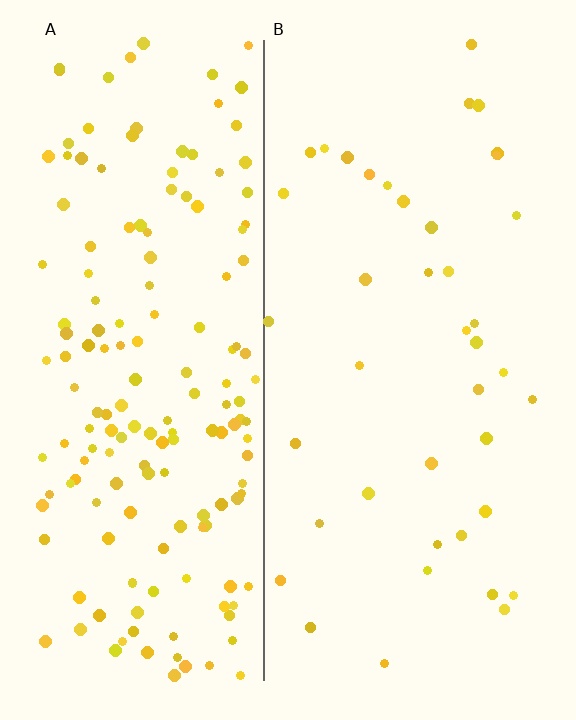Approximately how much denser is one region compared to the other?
Approximately 4.1× — region A over region B.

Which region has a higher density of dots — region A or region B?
A (the left).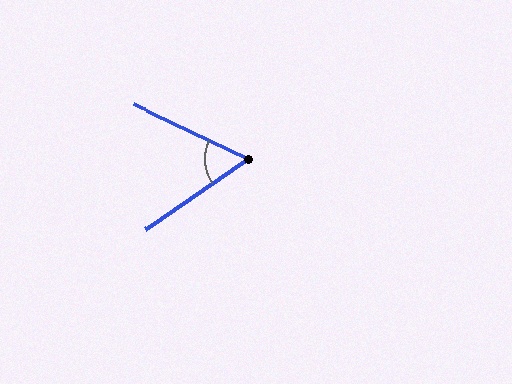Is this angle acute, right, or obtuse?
It is acute.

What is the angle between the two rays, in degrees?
Approximately 60 degrees.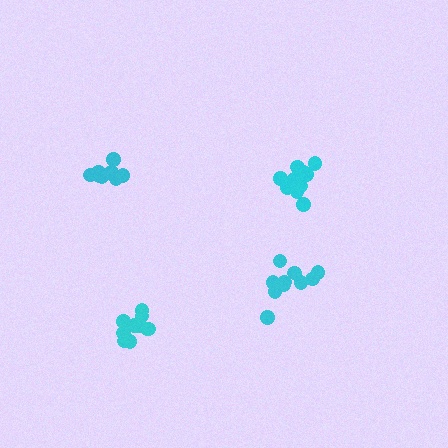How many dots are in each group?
Group 1: 10 dots, Group 2: 10 dots, Group 3: 13 dots, Group 4: 10 dots (43 total).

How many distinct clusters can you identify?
There are 4 distinct clusters.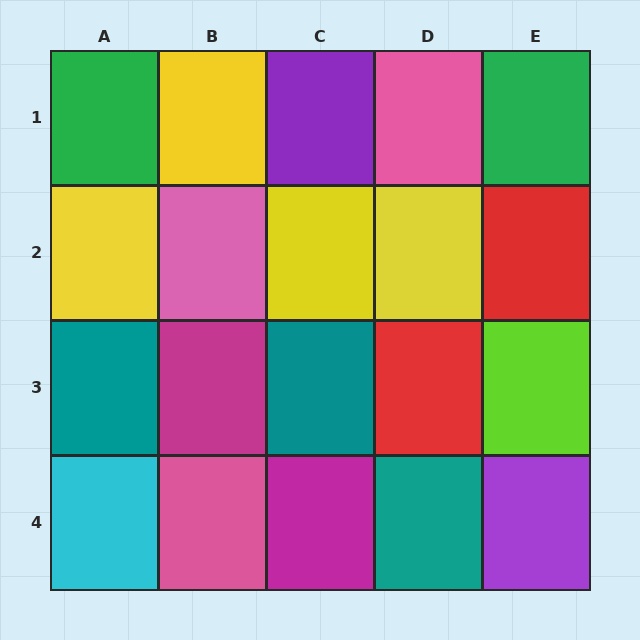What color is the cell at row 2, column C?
Yellow.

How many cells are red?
2 cells are red.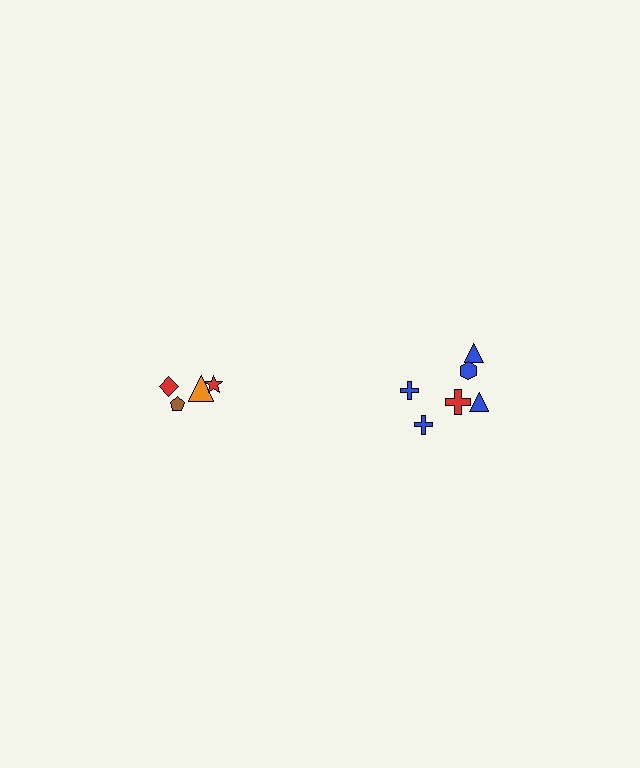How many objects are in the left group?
There are 4 objects.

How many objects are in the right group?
There are 6 objects.